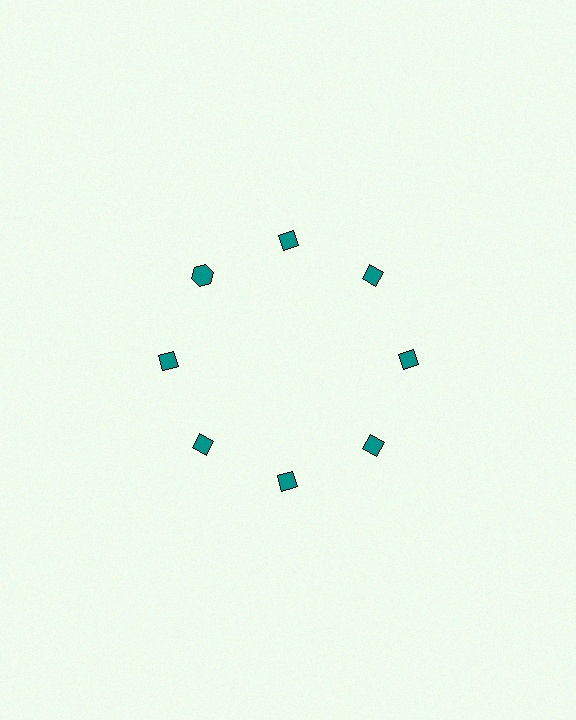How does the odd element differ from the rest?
It has a different shape: hexagon instead of diamond.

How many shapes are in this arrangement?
There are 8 shapes arranged in a ring pattern.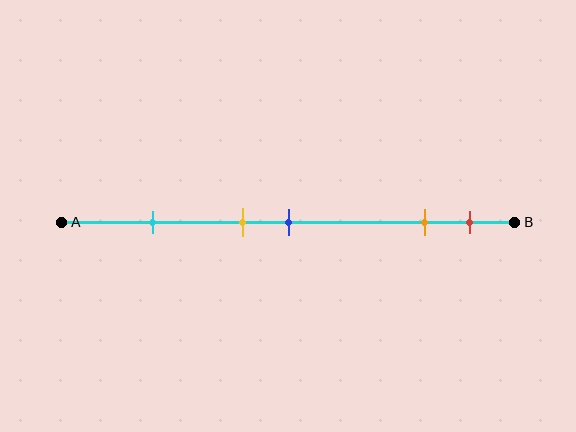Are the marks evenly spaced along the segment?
No, the marks are not evenly spaced.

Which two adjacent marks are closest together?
The yellow and blue marks are the closest adjacent pair.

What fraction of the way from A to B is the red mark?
The red mark is approximately 90% (0.9) of the way from A to B.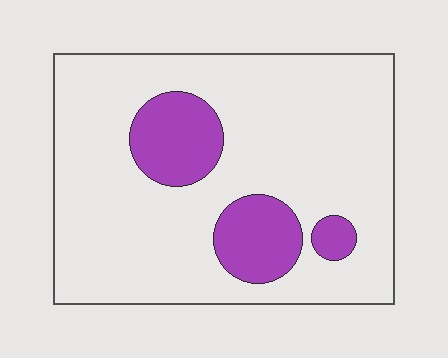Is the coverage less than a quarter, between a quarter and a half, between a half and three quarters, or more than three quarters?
Less than a quarter.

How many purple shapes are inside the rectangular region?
3.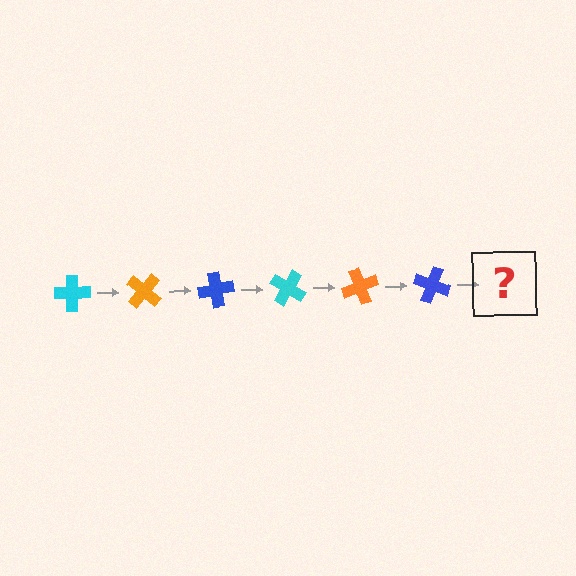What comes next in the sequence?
The next element should be a cyan cross, rotated 240 degrees from the start.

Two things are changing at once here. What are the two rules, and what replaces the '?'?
The two rules are that it rotates 40 degrees each step and the color cycles through cyan, orange, and blue. The '?' should be a cyan cross, rotated 240 degrees from the start.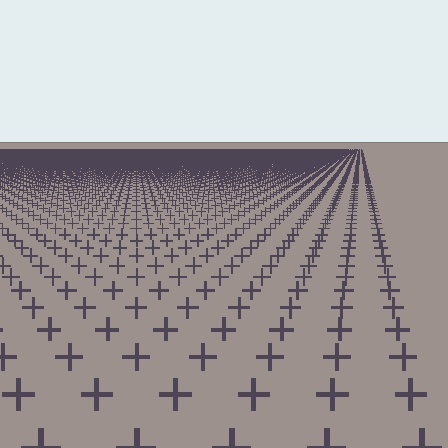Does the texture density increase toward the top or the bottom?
Density increases toward the top.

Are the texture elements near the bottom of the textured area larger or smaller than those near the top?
Larger. Near the bottom, elements are closer to the viewer and appear at a bigger on-screen size.